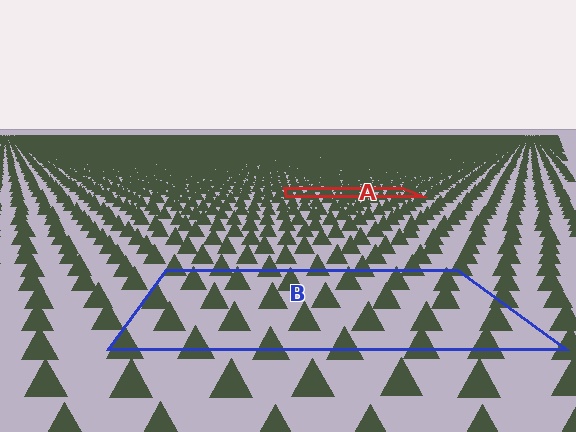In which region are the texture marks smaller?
The texture marks are smaller in region A, because it is farther away.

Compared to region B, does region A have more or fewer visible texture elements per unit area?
Region A has more texture elements per unit area — they are packed more densely because it is farther away.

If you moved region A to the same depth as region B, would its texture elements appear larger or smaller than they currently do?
They would appear larger. At a closer depth, the same texture elements are projected at a bigger on-screen size.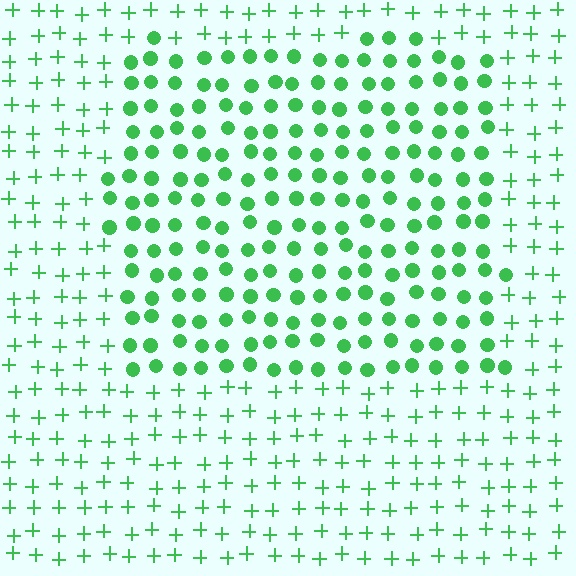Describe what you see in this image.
The image is filled with small green elements arranged in a uniform grid. A rectangle-shaped region contains circles, while the surrounding area contains plus signs. The boundary is defined purely by the change in element shape.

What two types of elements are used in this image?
The image uses circles inside the rectangle region and plus signs outside it.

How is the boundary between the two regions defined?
The boundary is defined by a change in element shape: circles inside vs. plus signs outside. All elements share the same color and spacing.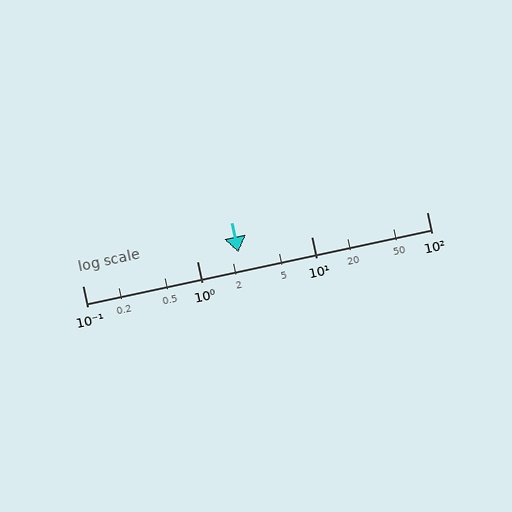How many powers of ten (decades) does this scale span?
The scale spans 3 decades, from 0.1 to 100.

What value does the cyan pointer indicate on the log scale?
The pointer indicates approximately 2.3.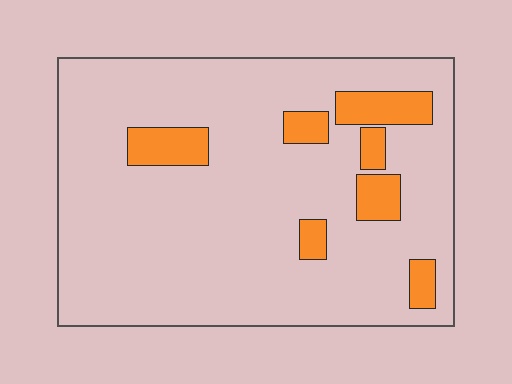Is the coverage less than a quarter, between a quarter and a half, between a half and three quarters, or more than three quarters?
Less than a quarter.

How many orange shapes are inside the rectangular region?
7.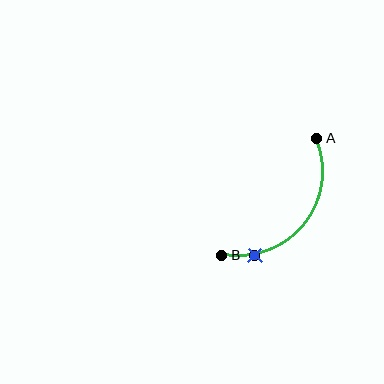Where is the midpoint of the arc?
The arc midpoint is the point on the curve farthest from the straight line joining A and B. It sits below and to the right of that line.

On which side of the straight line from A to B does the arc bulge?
The arc bulges below and to the right of the straight line connecting A and B.